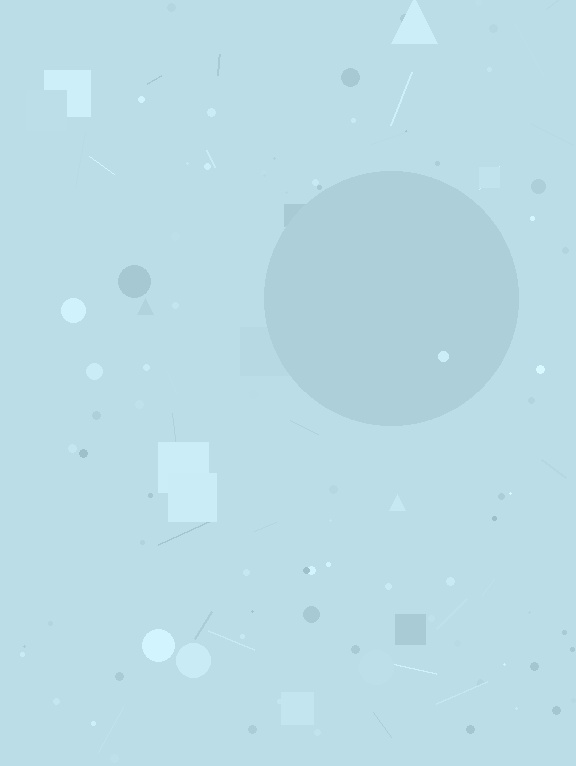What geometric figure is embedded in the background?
A circle is embedded in the background.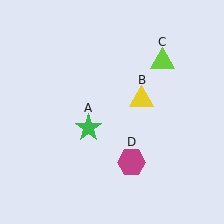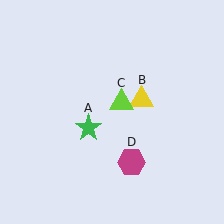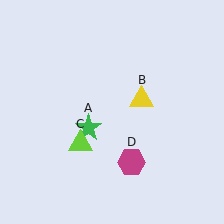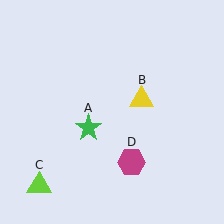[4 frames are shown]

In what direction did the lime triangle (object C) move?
The lime triangle (object C) moved down and to the left.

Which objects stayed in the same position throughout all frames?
Green star (object A) and yellow triangle (object B) and magenta hexagon (object D) remained stationary.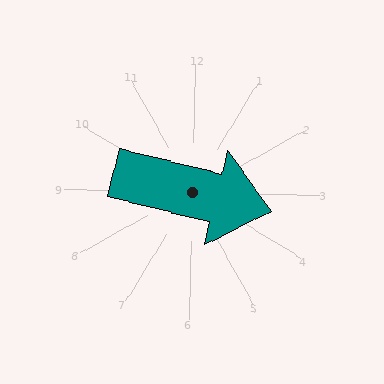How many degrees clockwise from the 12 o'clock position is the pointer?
Approximately 103 degrees.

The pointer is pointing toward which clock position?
Roughly 3 o'clock.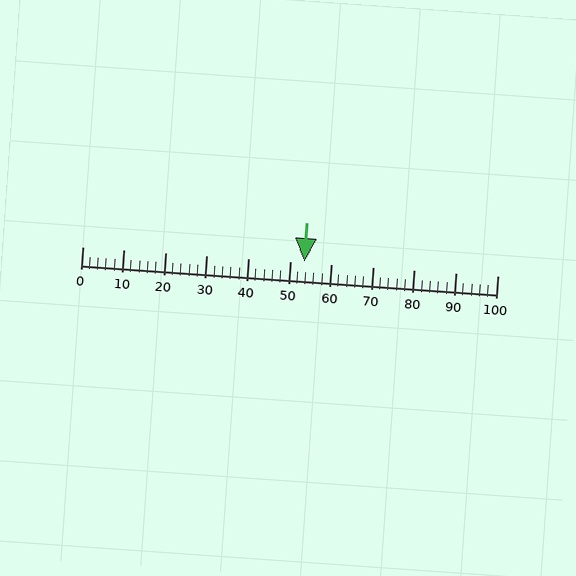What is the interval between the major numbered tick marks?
The major tick marks are spaced 10 units apart.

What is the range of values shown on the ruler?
The ruler shows values from 0 to 100.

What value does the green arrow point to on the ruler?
The green arrow points to approximately 54.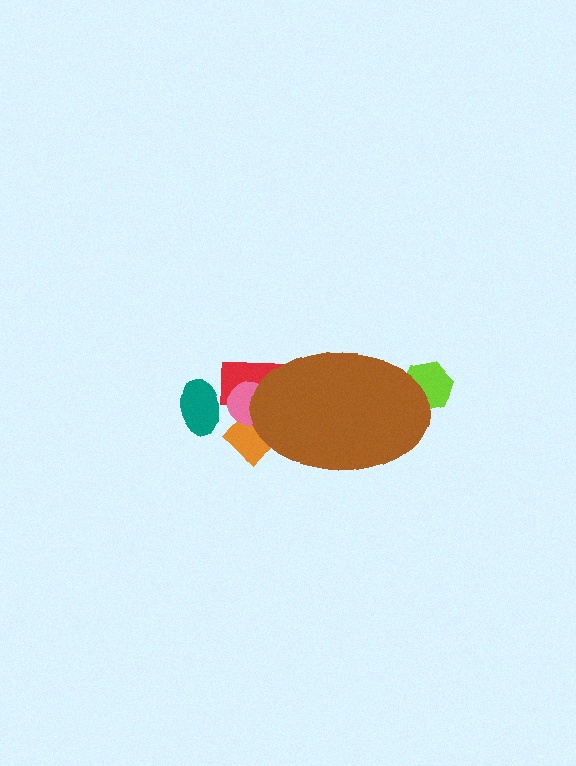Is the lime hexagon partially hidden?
Yes, the lime hexagon is partially hidden behind the brown ellipse.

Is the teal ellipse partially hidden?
No, the teal ellipse is fully visible.